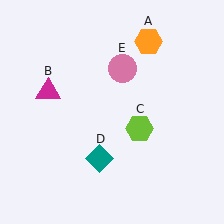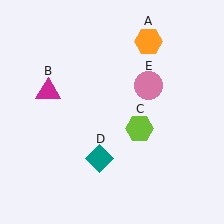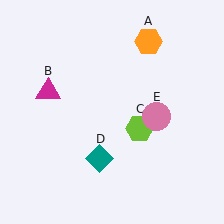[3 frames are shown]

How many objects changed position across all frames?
1 object changed position: pink circle (object E).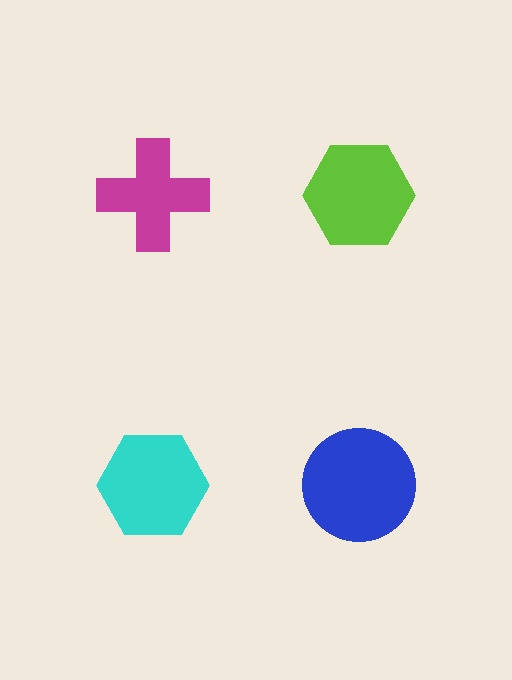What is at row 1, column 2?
A lime hexagon.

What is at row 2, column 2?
A blue circle.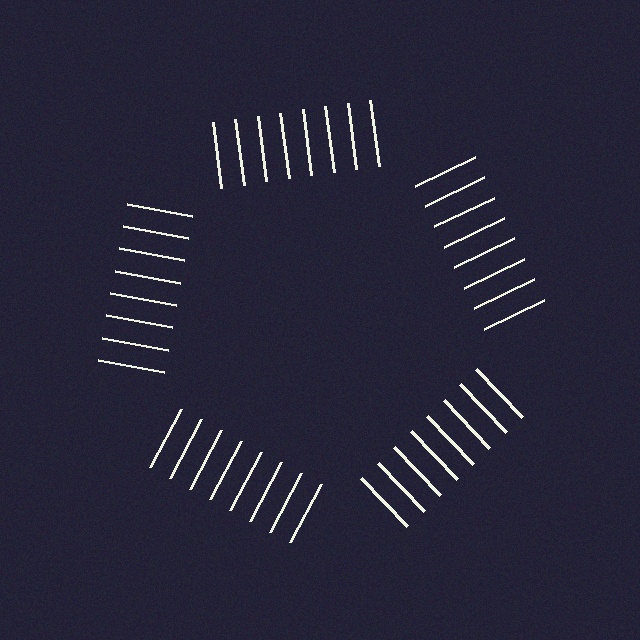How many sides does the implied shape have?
5 sides — the line-ends trace a pentagon.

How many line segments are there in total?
40 — 8 along each of the 5 edges.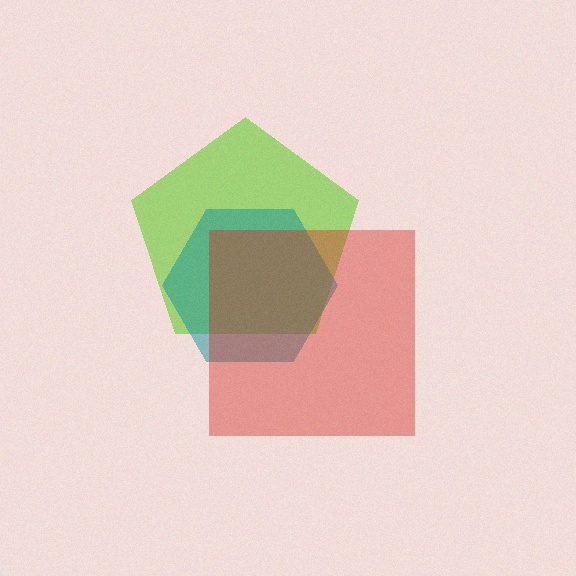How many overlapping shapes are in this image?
There are 3 overlapping shapes in the image.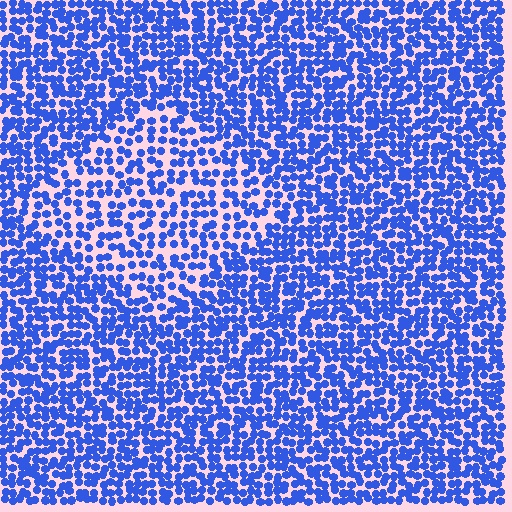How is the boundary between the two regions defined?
The boundary is defined by a change in element density (approximately 1.6x ratio). All elements are the same color, size, and shape.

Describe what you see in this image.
The image contains small blue elements arranged at two different densities. A diamond-shaped region is visible where the elements are less densely packed than the surrounding area.